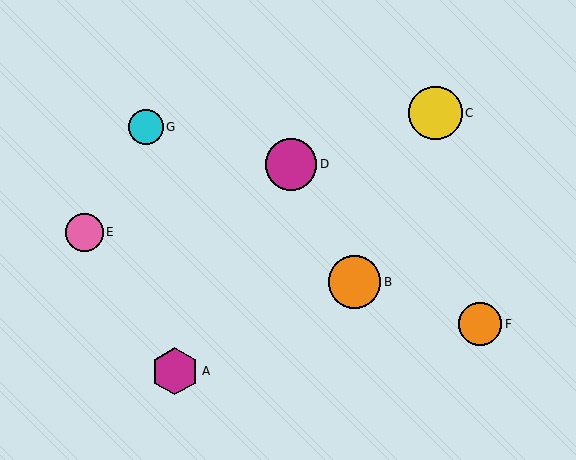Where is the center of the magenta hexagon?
The center of the magenta hexagon is at (175, 371).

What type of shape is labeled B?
Shape B is an orange circle.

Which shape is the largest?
The yellow circle (labeled C) is the largest.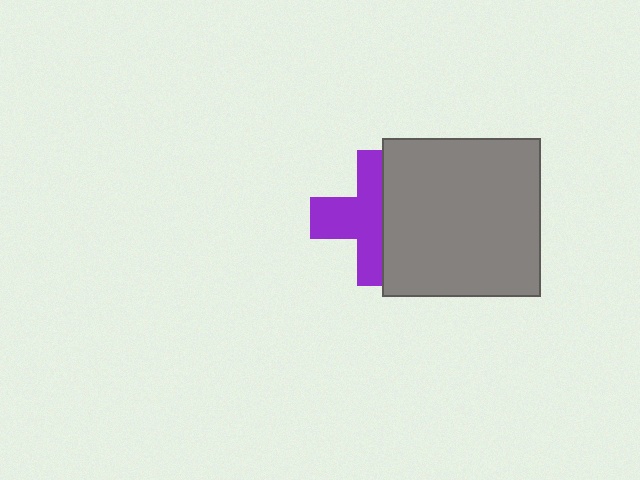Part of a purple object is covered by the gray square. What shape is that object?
It is a cross.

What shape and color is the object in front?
The object in front is a gray square.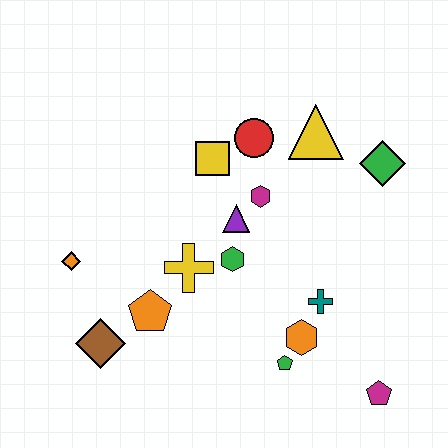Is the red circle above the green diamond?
Yes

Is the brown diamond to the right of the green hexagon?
No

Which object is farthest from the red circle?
The magenta pentagon is farthest from the red circle.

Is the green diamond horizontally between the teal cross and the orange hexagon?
No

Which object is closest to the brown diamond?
The orange pentagon is closest to the brown diamond.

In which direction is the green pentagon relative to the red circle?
The green pentagon is below the red circle.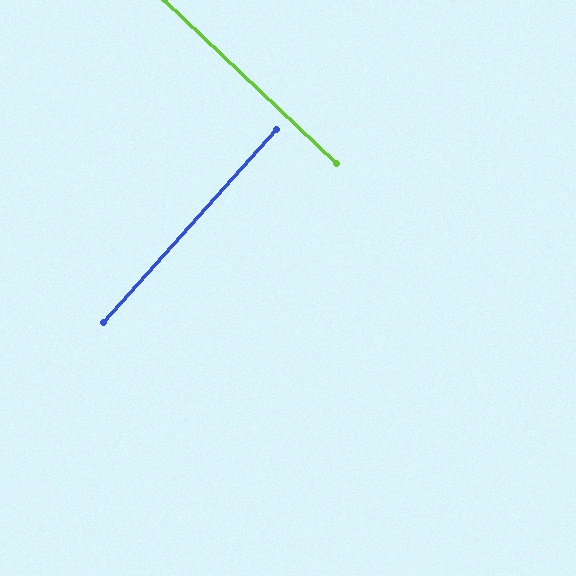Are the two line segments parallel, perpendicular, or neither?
Perpendicular — they meet at approximately 88°.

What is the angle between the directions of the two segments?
Approximately 88 degrees.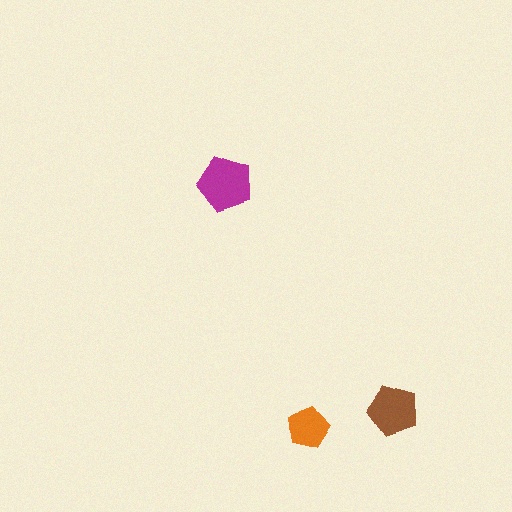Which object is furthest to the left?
The magenta pentagon is leftmost.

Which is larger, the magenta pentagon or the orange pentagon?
The magenta one.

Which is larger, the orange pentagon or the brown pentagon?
The brown one.